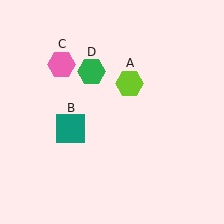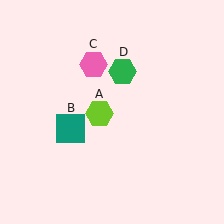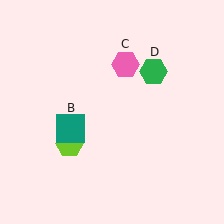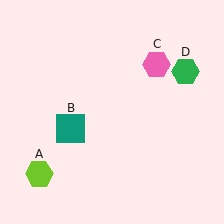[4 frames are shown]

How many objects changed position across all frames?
3 objects changed position: lime hexagon (object A), pink hexagon (object C), green hexagon (object D).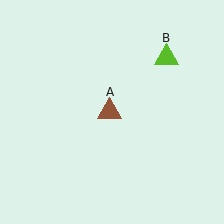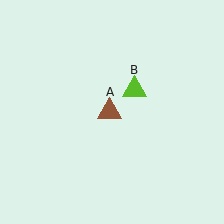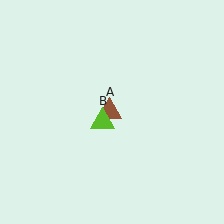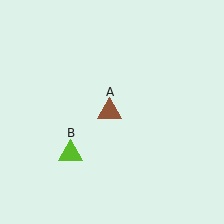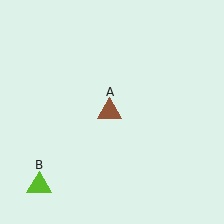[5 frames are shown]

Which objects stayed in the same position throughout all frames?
Brown triangle (object A) remained stationary.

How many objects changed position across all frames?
1 object changed position: lime triangle (object B).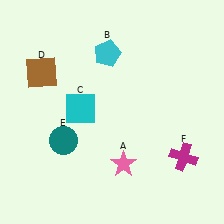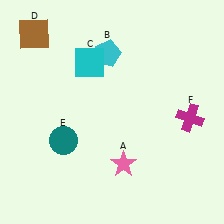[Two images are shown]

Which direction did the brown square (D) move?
The brown square (D) moved up.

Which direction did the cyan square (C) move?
The cyan square (C) moved up.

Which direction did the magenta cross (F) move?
The magenta cross (F) moved up.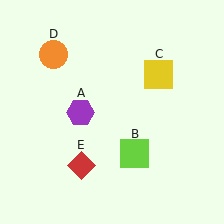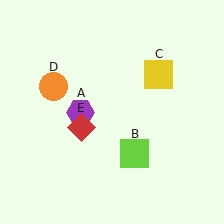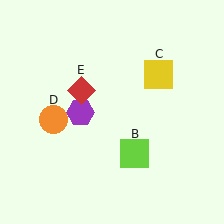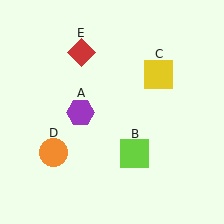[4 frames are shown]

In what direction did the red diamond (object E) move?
The red diamond (object E) moved up.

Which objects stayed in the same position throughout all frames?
Purple hexagon (object A) and lime square (object B) and yellow square (object C) remained stationary.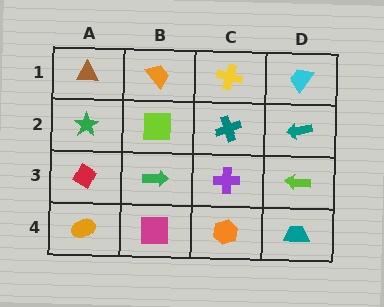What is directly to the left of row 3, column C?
A green arrow.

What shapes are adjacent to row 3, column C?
A teal cross (row 2, column C), an orange hexagon (row 4, column C), a green arrow (row 3, column B), a lime arrow (row 3, column D).